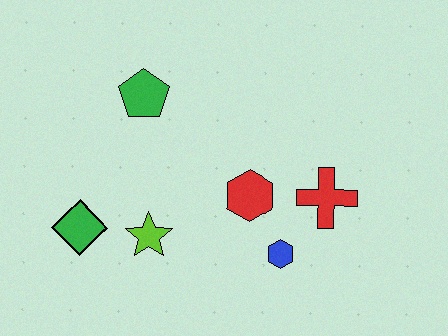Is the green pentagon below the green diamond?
No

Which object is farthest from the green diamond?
The red cross is farthest from the green diamond.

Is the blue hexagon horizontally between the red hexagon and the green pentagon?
No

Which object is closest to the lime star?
The green diamond is closest to the lime star.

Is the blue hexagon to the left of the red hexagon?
No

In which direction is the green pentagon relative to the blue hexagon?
The green pentagon is above the blue hexagon.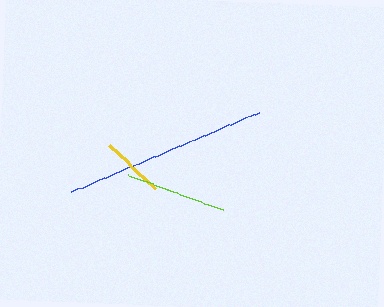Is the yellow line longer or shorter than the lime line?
The lime line is longer than the yellow line.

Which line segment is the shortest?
The yellow line is the shortest at approximately 63 pixels.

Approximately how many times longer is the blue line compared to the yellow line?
The blue line is approximately 3.2 times the length of the yellow line.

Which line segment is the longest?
The blue line is the longest at approximately 203 pixels.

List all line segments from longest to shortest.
From longest to shortest: blue, lime, yellow.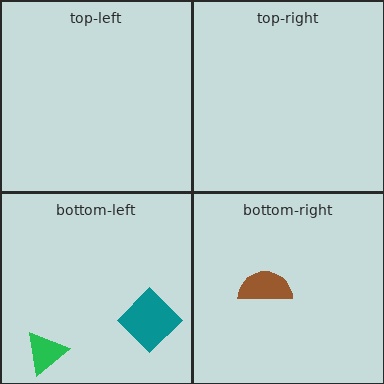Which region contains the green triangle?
The bottom-left region.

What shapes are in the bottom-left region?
The green triangle, the teal diamond.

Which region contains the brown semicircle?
The bottom-right region.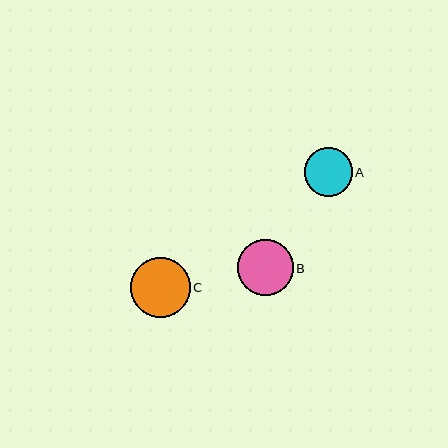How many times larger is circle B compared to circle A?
Circle B is approximately 1.2 times the size of circle A.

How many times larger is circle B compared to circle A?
Circle B is approximately 1.2 times the size of circle A.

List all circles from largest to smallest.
From largest to smallest: C, B, A.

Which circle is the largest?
Circle C is the largest with a size of approximately 60 pixels.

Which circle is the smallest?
Circle A is the smallest with a size of approximately 48 pixels.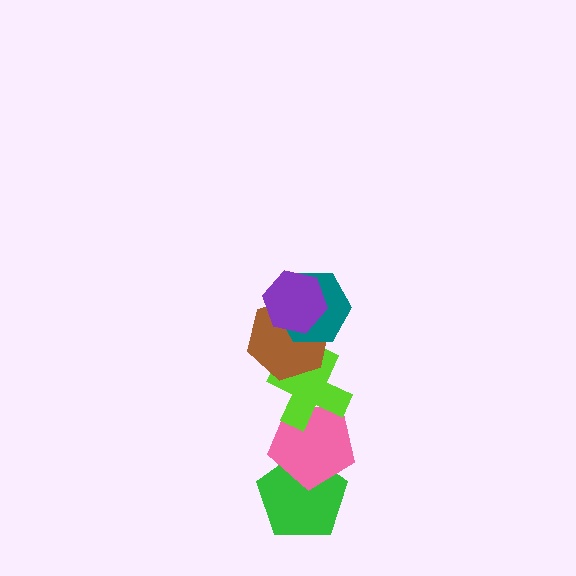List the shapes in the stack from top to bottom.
From top to bottom: the purple hexagon, the teal hexagon, the brown hexagon, the lime cross, the pink pentagon, the green pentagon.